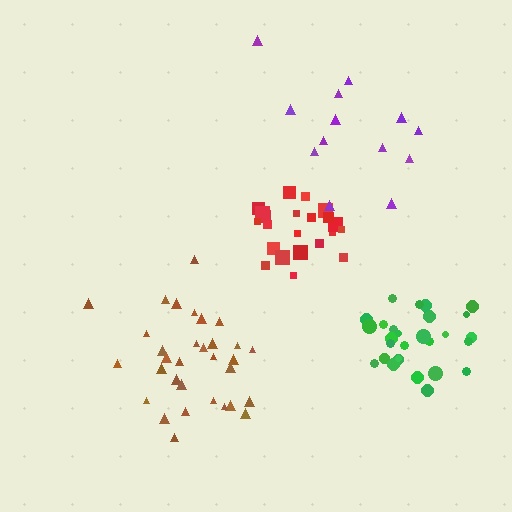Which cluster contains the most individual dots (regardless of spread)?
Brown (33).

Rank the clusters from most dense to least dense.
green, brown, red, purple.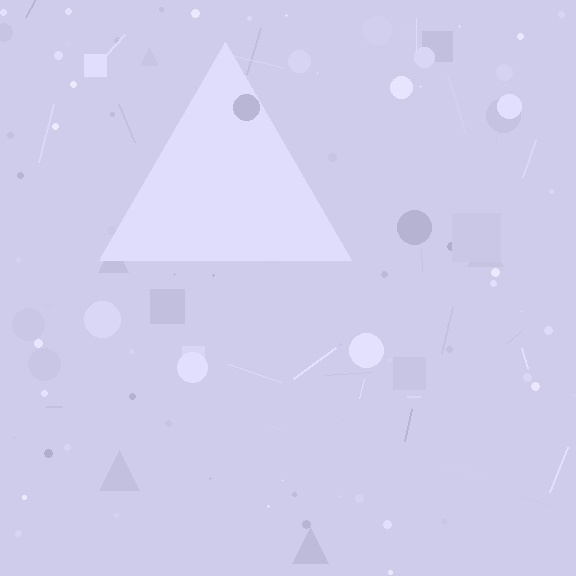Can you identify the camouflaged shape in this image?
The camouflaged shape is a triangle.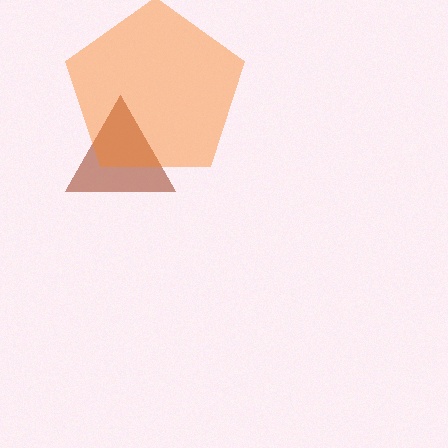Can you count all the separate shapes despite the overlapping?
Yes, there are 2 separate shapes.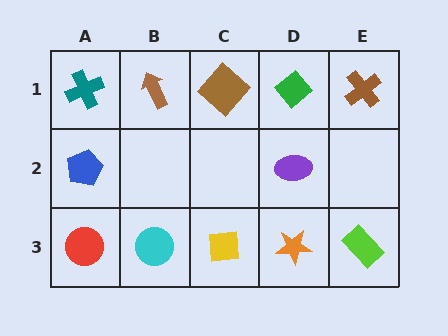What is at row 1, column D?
A green diamond.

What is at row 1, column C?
A brown diamond.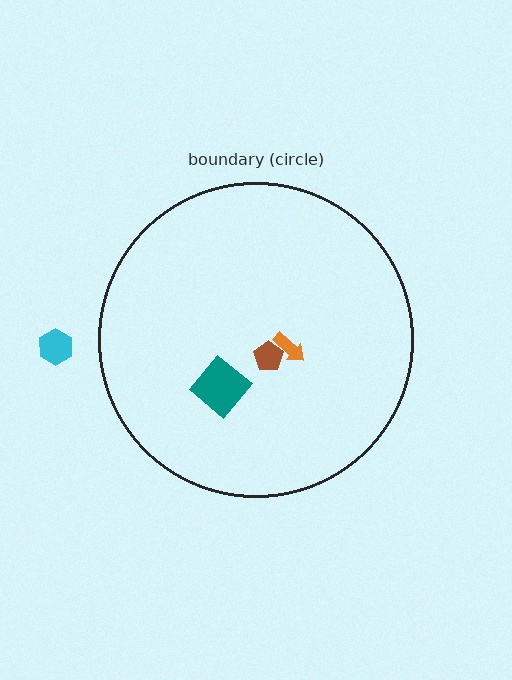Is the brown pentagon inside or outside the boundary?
Inside.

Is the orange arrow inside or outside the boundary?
Inside.